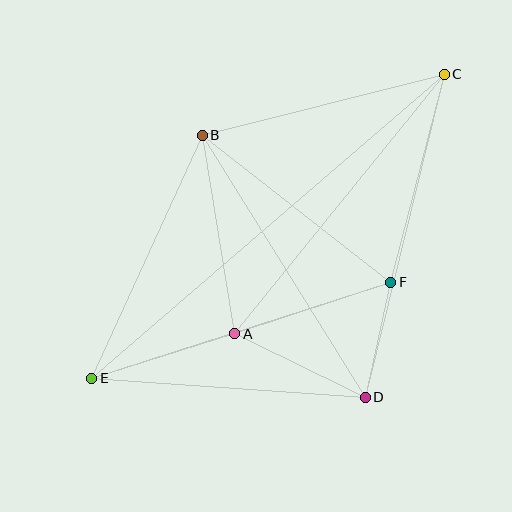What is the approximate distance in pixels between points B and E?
The distance between B and E is approximately 267 pixels.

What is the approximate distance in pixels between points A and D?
The distance between A and D is approximately 145 pixels.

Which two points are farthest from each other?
Points C and E are farthest from each other.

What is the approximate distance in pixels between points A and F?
The distance between A and F is approximately 164 pixels.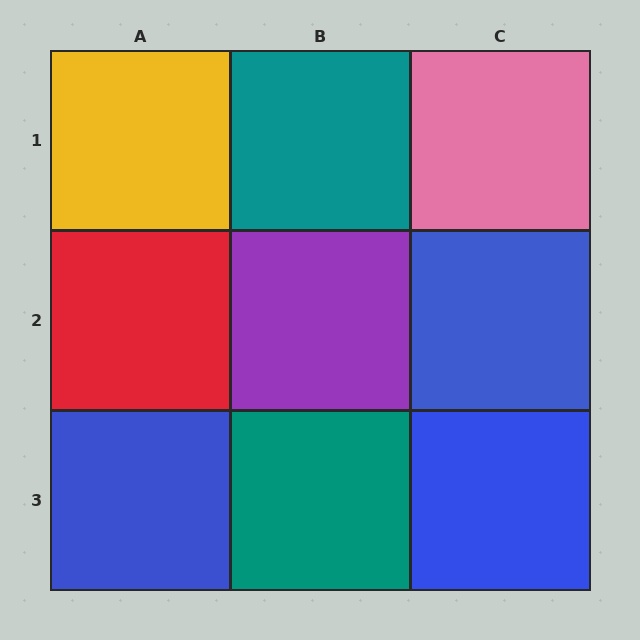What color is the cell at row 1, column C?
Pink.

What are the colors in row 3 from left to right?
Blue, teal, blue.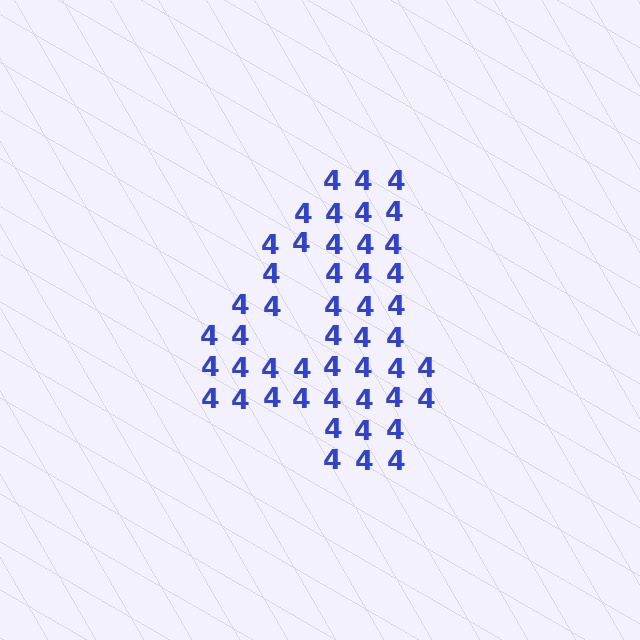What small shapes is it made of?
It is made of small digit 4's.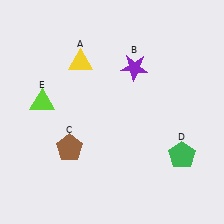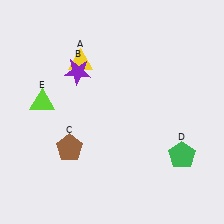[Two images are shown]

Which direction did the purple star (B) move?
The purple star (B) moved left.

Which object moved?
The purple star (B) moved left.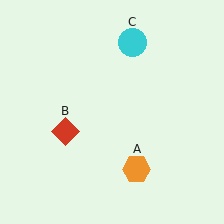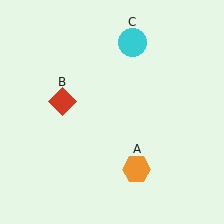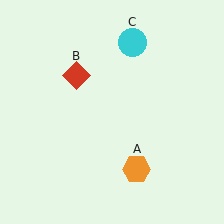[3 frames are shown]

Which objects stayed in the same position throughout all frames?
Orange hexagon (object A) and cyan circle (object C) remained stationary.